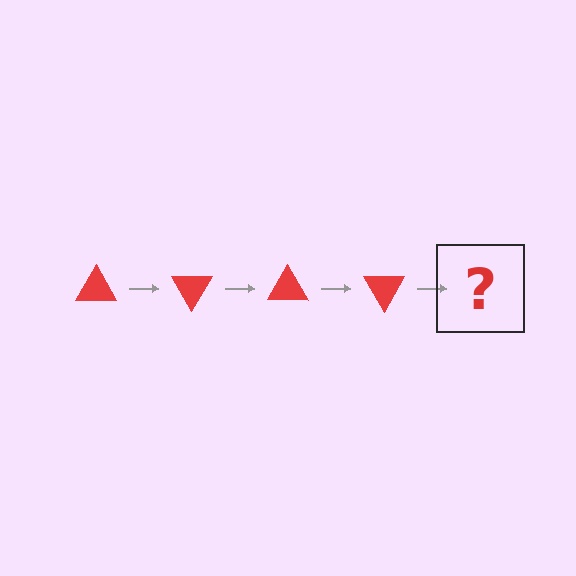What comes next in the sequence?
The next element should be a red triangle rotated 240 degrees.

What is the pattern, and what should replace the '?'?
The pattern is that the triangle rotates 60 degrees each step. The '?' should be a red triangle rotated 240 degrees.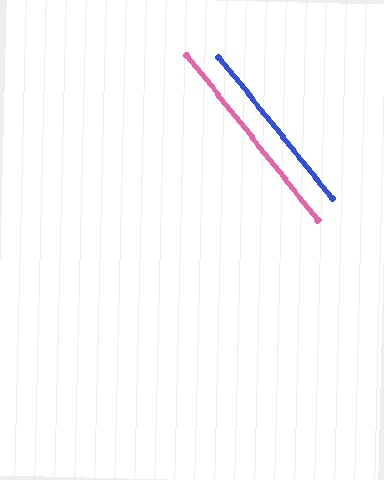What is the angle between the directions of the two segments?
Approximately 0 degrees.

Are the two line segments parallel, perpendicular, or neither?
Parallel — their directions differ by only 0.4°.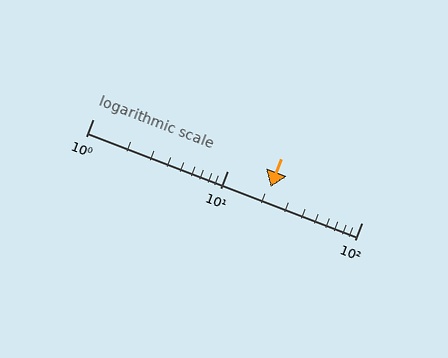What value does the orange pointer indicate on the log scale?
The pointer indicates approximately 21.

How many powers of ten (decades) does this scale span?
The scale spans 2 decades, from 1 to 100.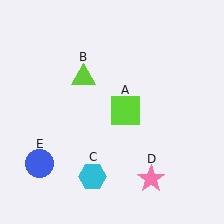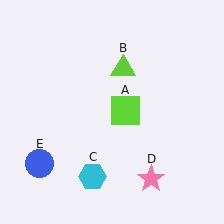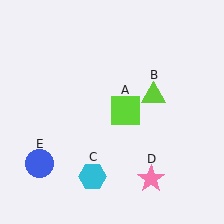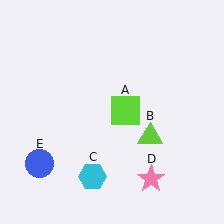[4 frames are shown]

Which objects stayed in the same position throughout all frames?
Lime square (object A) and cyan hexagon (object C) and pink star (object D) and blue circle (object E) remained stationary.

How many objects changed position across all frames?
1 object changed position: lime triangle (object B).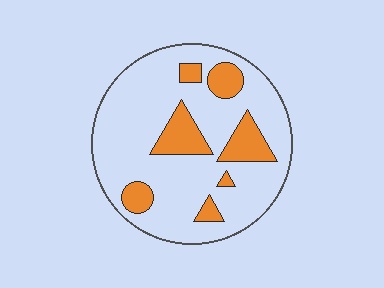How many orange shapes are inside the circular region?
7.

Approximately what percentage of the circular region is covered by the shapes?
Approximately 20%.